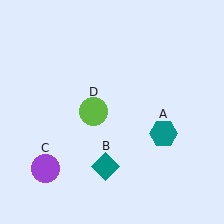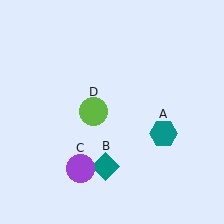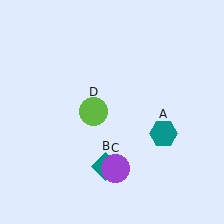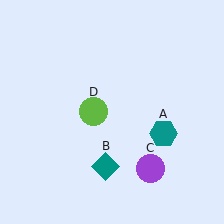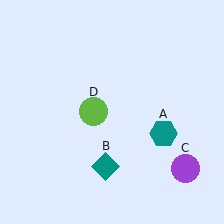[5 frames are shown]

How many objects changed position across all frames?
1 object changed position: purple circle (object C).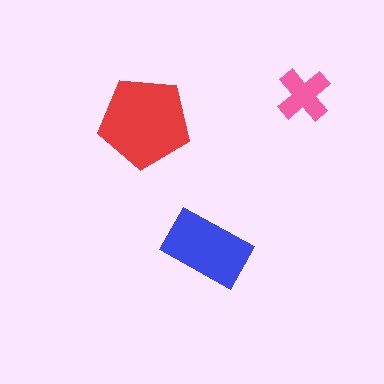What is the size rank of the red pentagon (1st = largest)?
1st.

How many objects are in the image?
There are 3 objects in the image.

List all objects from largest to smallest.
The red pentagon, the blue rectangle, the pink cross.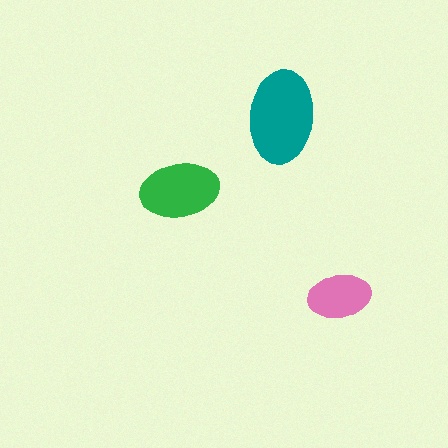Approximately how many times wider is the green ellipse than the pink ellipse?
About 1.5 times wider.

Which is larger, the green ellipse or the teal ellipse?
The teal one.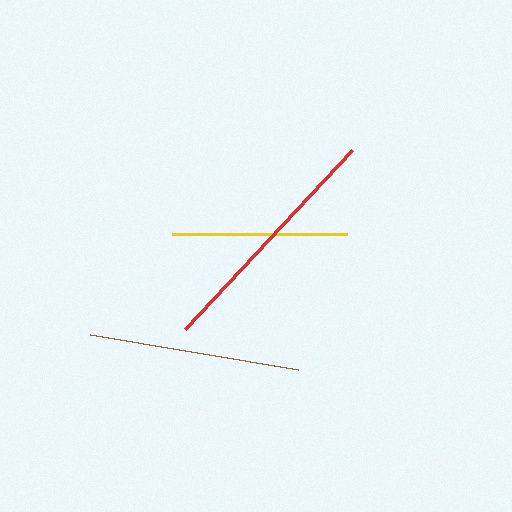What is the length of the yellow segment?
The yellow segment is approximately 175 pixels long.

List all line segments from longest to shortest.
From longest to shortest: red, brown, yellow.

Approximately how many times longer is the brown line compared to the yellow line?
The brown line is approximately 1.2 times the length of the yellow line.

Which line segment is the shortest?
The yellow line is the shortest at approximately 175 pixels.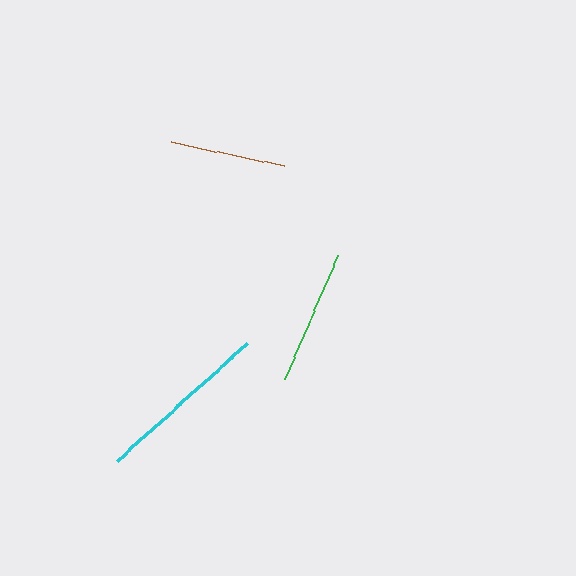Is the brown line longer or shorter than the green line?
The green line is longer than the brown line.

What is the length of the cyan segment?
The cyan segment is approximately 176 pixels long.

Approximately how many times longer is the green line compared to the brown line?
The green line is approximately 1.2 times the length of the brown line.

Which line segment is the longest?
The cyan line is the longest at approximately 176 pixels.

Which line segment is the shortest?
The brown line is the shortest at approximately 116 pixels.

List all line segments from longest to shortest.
From longest to shortest: cyan, green, brown.